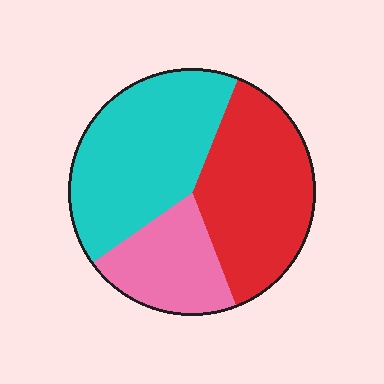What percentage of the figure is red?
Red takes up about three eighths (3/8) of the figure.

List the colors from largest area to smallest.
From largest to smallest: cyan, red, pink.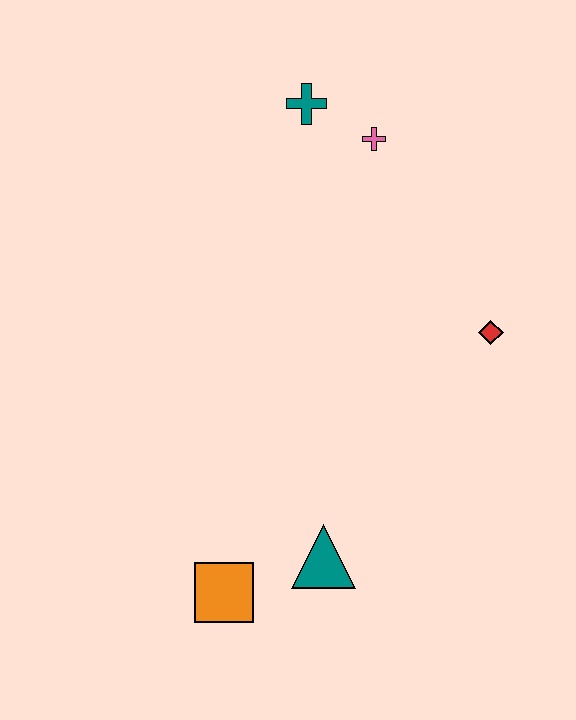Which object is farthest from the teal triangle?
The teal cross is farthest from the teal triangle.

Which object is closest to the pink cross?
The teal cross is closest to the pink cross.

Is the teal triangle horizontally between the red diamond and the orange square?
Yes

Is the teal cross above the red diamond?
Yes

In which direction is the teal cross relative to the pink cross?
The teal cross is to the left of the pink cross.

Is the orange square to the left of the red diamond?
Yes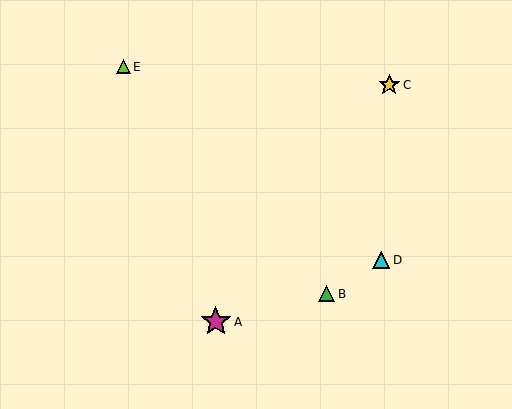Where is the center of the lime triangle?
The center of the lime triangle is at (123, 67).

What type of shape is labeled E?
Shape E is a lime triangle.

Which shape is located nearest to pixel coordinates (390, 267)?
The cyan triangle (labeled D) at (381, 260) is nearest to that location.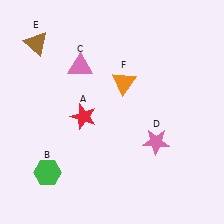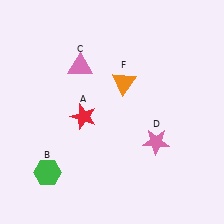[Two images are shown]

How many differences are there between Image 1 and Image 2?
There is 1 difference between the two images.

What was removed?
The brown triangle (E) was removed in Image 2.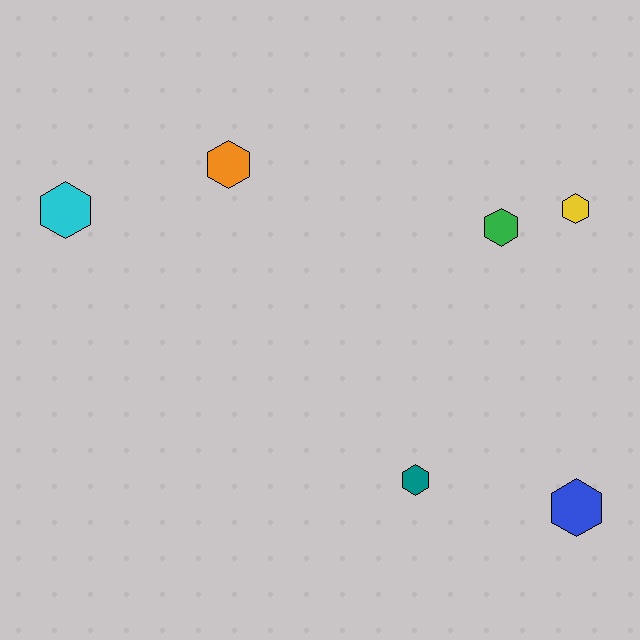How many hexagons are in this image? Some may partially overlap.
There are 6 hexagons.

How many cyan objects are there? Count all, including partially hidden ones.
There is 1 cyan object.